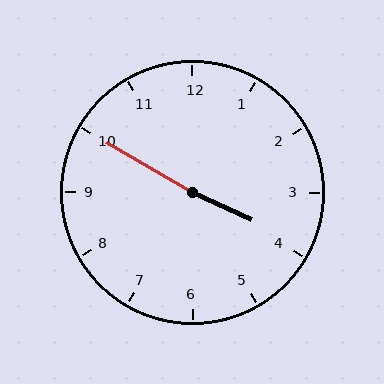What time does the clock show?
3:50.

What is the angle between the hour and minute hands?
Approximately 175 degrees.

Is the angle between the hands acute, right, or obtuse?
It is obtuse.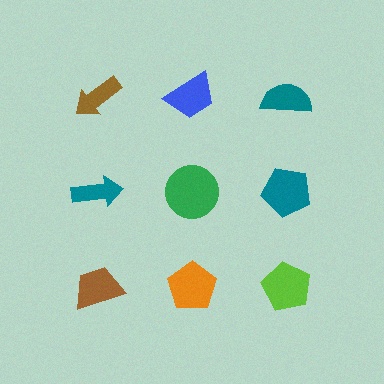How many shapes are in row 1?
3 shapes.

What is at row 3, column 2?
An orange pentagon.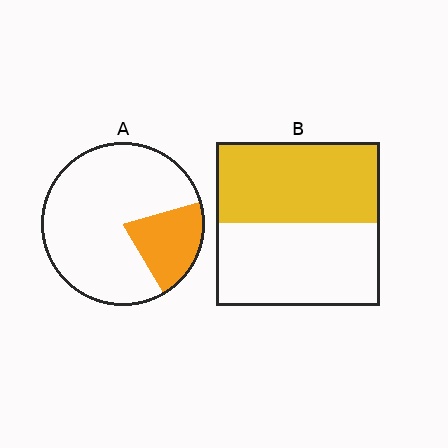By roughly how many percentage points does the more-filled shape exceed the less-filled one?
By roughly 30 percentage points (B over A).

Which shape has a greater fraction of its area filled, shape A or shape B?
Shape B.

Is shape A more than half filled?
No.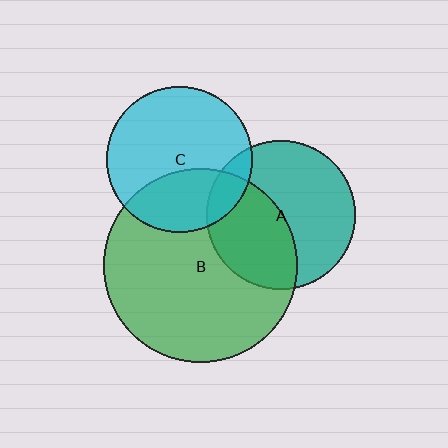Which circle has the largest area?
Circle B (green).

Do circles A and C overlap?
Yes.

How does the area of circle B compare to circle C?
Approximately 1.8 times.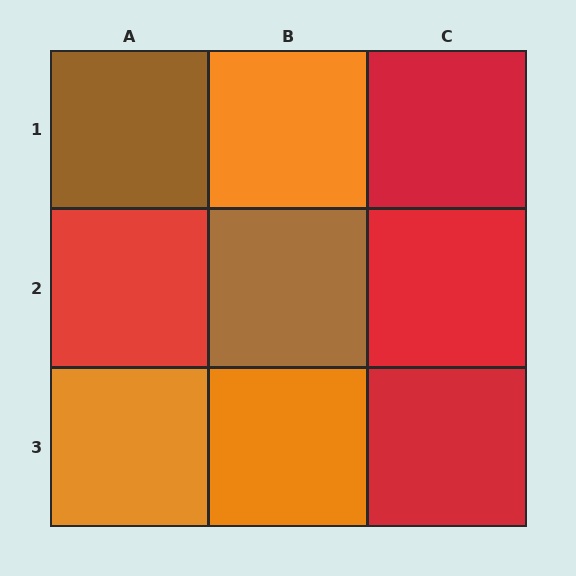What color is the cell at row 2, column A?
Red.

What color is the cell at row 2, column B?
Brown.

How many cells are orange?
3 cells are orange.